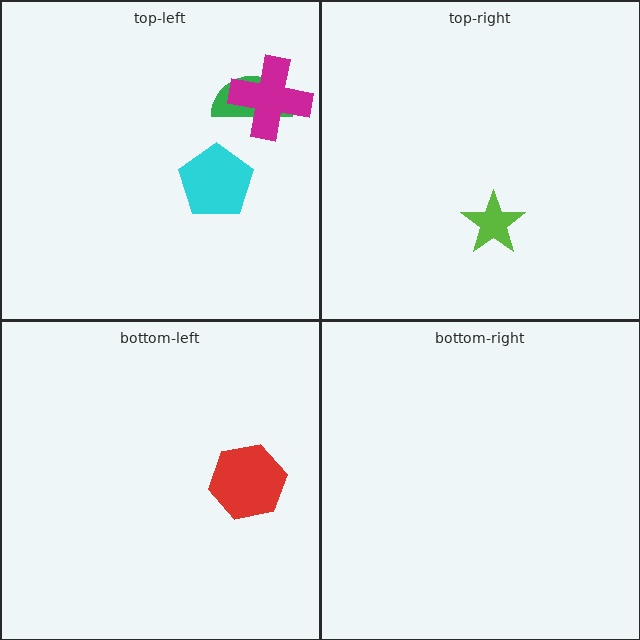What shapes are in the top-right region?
The lime star.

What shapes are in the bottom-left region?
The red hexagon.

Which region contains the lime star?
The top-right region.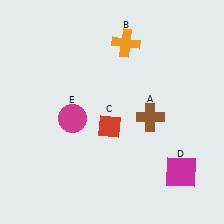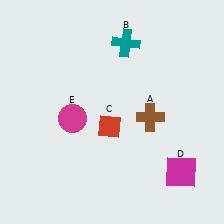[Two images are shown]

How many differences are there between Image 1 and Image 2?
There is 1 difference between the two images.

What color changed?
The cross (B) changed from orange in Image 1 to teal in Image 2.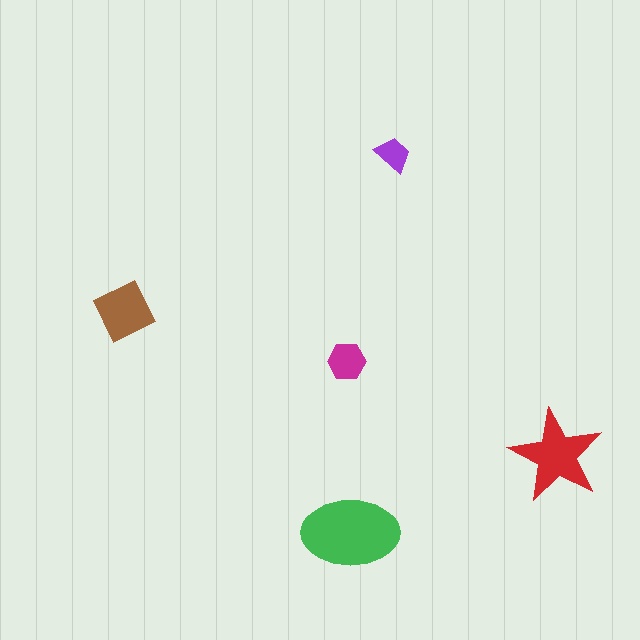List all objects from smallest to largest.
The purple trapezoid, the magenta hexagon, the brown diamond, the red star, the green ellipse.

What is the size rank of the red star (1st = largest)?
2nd.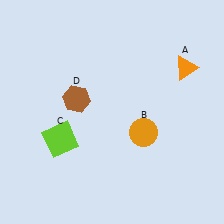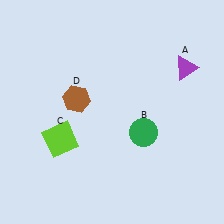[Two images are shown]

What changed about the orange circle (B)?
In Image 1, B is orange. In Image 2, it changed to green.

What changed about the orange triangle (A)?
In Image 1, A is orange. In Image 2, it changed to purple.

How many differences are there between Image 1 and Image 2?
There are 2 differences between the two images.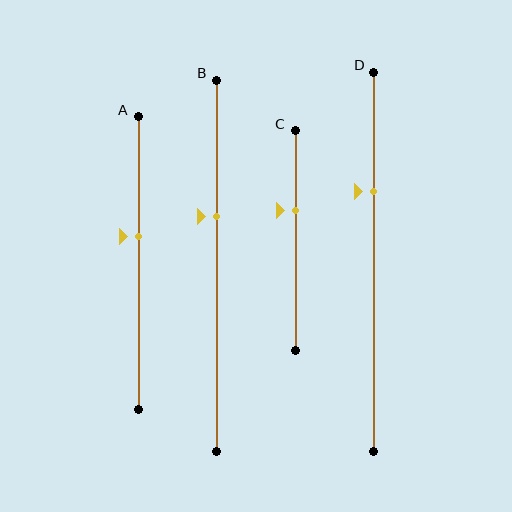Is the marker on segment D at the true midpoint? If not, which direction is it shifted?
No, the marker on segment D is shifted upward by about 19% of the segment length.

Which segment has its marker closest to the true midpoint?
Segment A has its marker closest to the true midpoint.